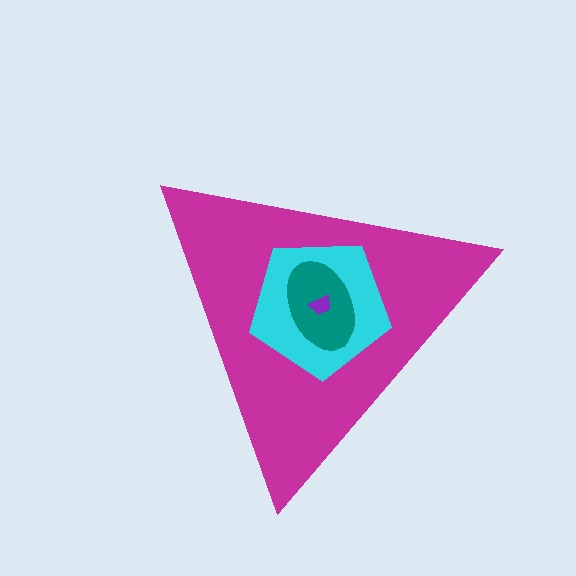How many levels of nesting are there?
4.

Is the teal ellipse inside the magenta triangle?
Yes.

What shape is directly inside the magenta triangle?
The cyan pentagon.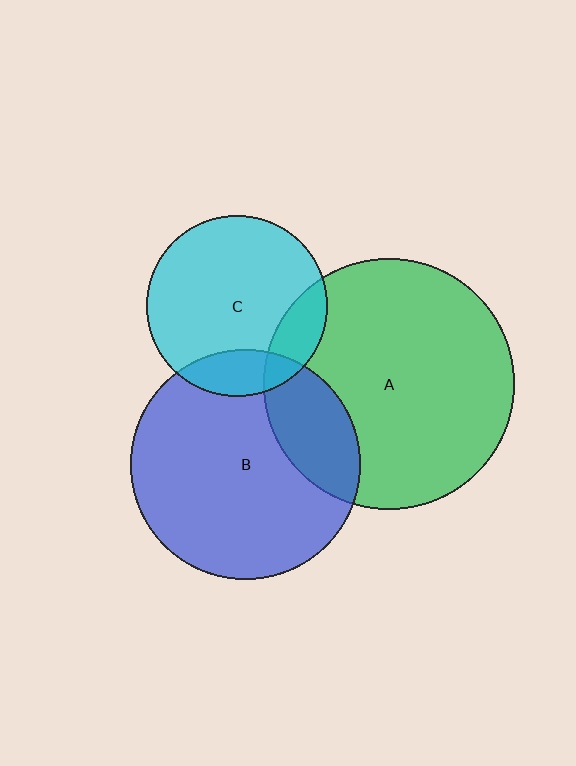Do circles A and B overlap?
Yes.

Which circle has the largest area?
Circle A (green).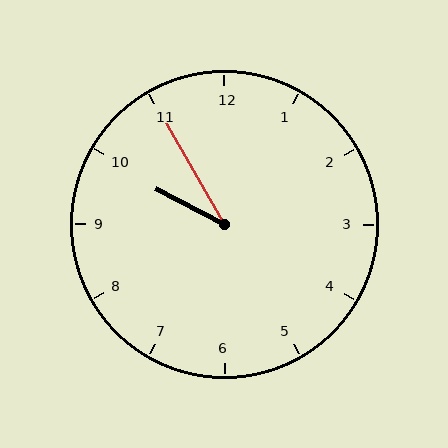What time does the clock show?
9:55.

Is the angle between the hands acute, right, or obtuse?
It is acute.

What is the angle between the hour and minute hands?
Approximately 32 degrees.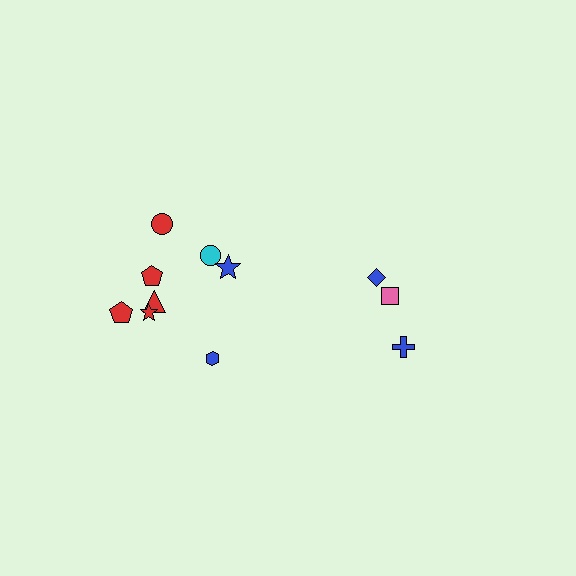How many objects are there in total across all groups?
There are 11 objects.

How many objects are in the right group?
There are 3 objects.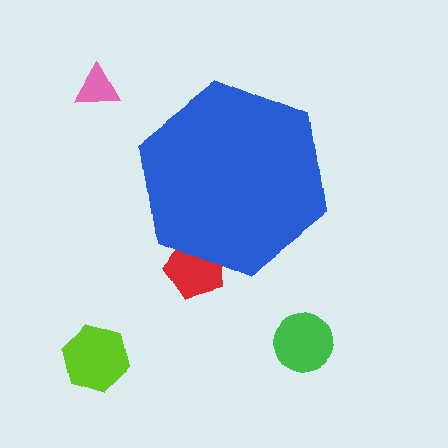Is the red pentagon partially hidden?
Yes, the red pentagon is partially hidden behind the blue hexagon.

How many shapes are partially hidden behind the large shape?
1 shape is partially hidden.